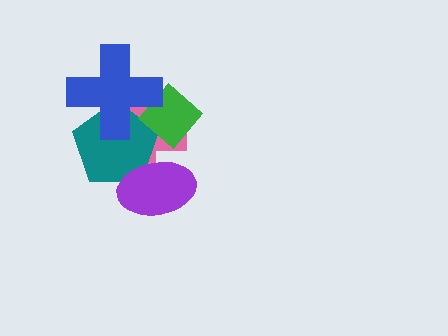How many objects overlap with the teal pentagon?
4 objects overlap with the teal pentagon.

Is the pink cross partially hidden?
Yes, it is partially covered by another shape.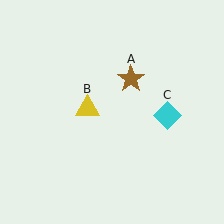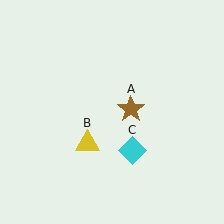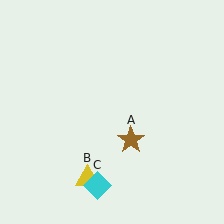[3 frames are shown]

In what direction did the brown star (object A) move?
The brown star (object A) moved down.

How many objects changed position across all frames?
3 objects changed position: brown star (object A), yellow triangle (object B), cyan diamond (object C).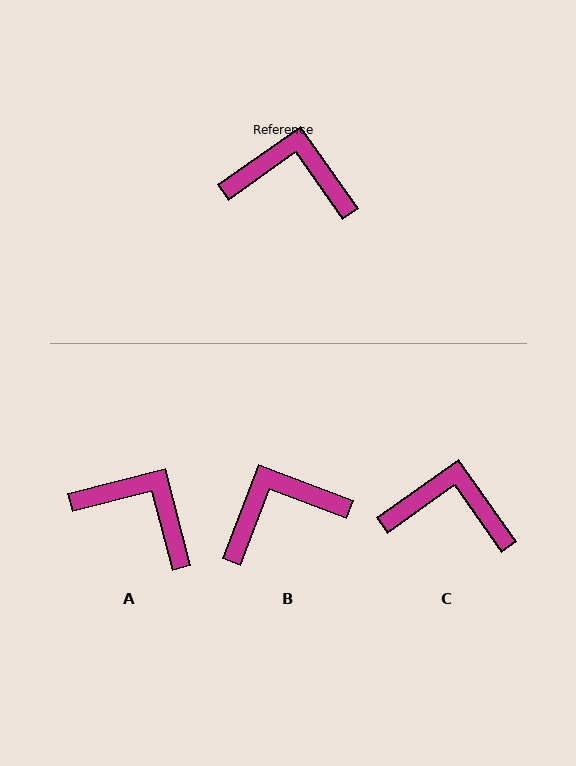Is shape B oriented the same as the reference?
No, it is off by about 34 degrees.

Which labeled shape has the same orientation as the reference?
C.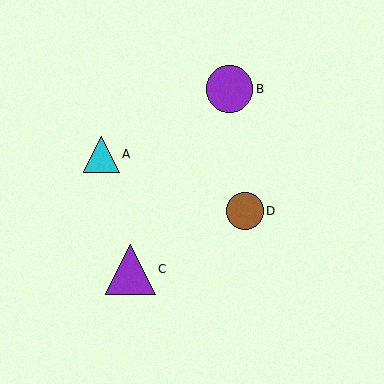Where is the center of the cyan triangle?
The center of the cyan triangle is at (101, 155).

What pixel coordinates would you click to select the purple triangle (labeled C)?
Click at (130, 269) to select the purple triangle C.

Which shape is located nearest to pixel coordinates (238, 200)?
The brown circle (labeled D) at (245, 211) is nearest to that location.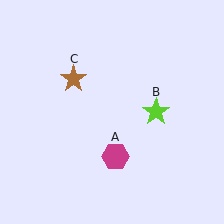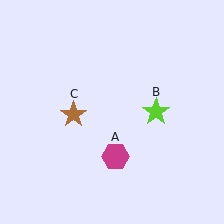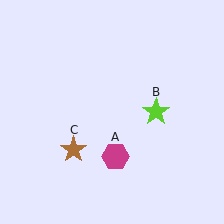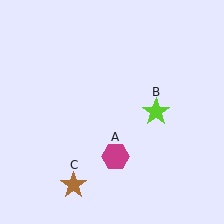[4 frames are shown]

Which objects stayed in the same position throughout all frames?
Magenta hexagon (object A) and lime star (object B) remained stationary.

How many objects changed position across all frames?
1 object changed position: brown star (object C).